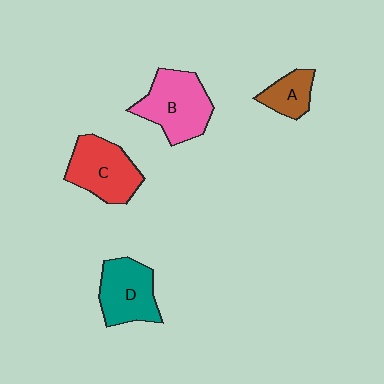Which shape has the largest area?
Shape B (pink).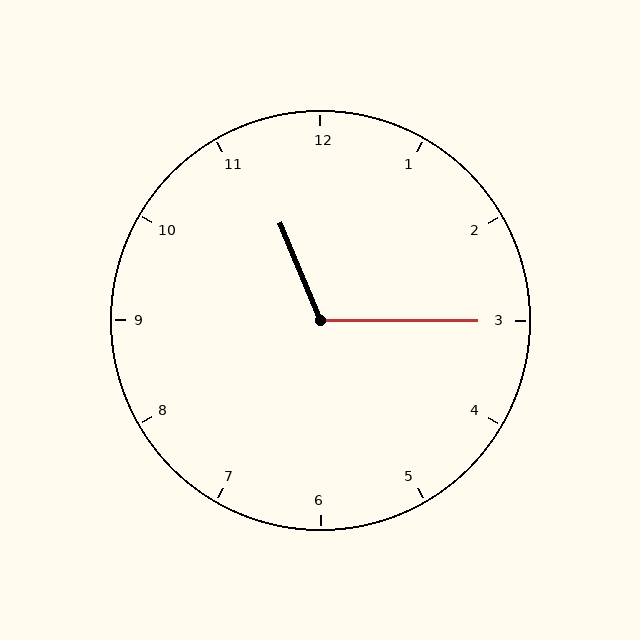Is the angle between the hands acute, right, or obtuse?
It is obtuse.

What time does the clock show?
11:15.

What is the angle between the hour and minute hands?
Approximately 112 degrees.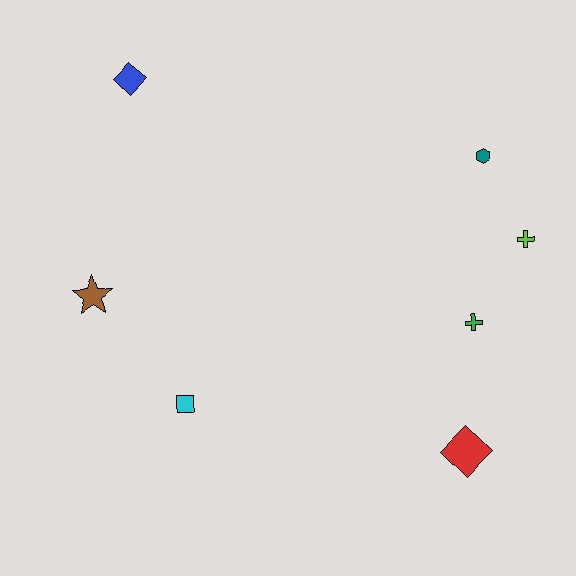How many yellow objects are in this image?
There are no yellow objects.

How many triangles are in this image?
There are no triangles.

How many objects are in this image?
There are 7 objects.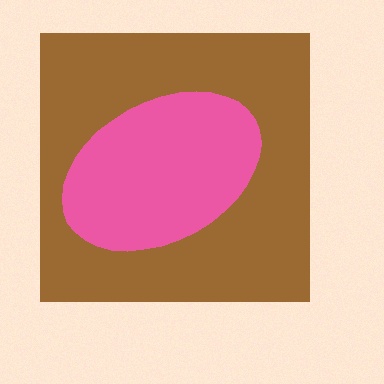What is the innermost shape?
The pink ellipse.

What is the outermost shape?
The brown square.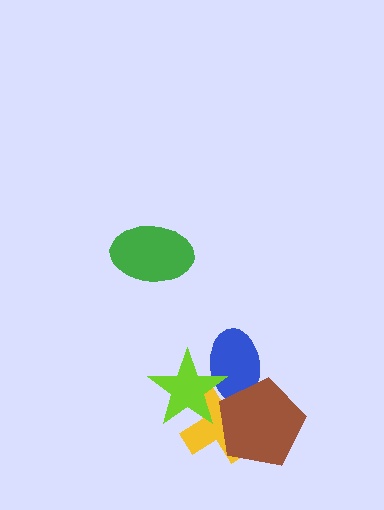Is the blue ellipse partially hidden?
Yes, it is partially covered by another shape.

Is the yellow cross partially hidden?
Yes, it is partially covered by another shape.